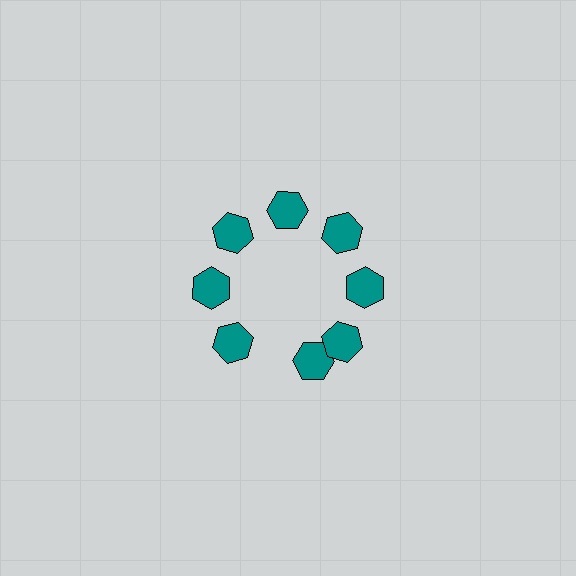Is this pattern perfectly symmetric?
No. The 8 teal hexagons are arranged in a ring, but one element near the 6 o'clock position is rotated out of alignment along the ring, breaking the 8-fold rotational symmetry.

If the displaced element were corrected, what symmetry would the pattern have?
It would have 8-fold rotational symmetry — the pattern would map onto itself every 45 degrees.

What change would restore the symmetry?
The symmetry would be restored by rotating it back into even spacing with its neighbors so that all 8 hexagons sit at equal angles and equal distance from the center.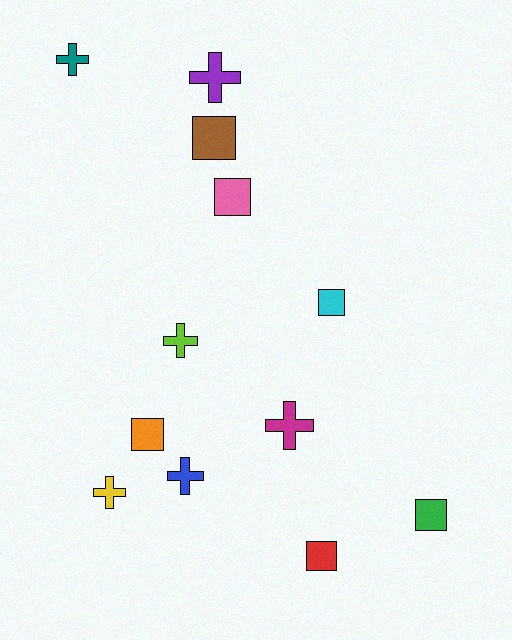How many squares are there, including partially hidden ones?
There are 6 squares.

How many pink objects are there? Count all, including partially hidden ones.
There is 1 pink object.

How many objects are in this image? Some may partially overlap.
There are 12 objects.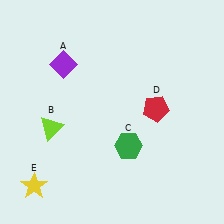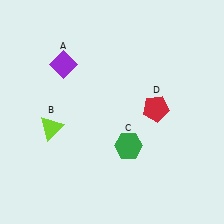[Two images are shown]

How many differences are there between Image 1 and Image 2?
There is 1 difference between the two images.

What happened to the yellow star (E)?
The yellow star (E) was removed in Image 2. It was in the bottom-left area of Image 1.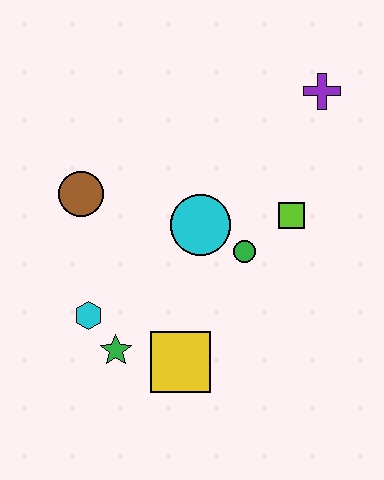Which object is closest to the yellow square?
The green star is closest to the yellow square.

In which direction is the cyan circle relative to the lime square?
The cyan circle is to the left of the lime square.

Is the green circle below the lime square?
Yes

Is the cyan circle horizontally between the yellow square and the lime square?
Yes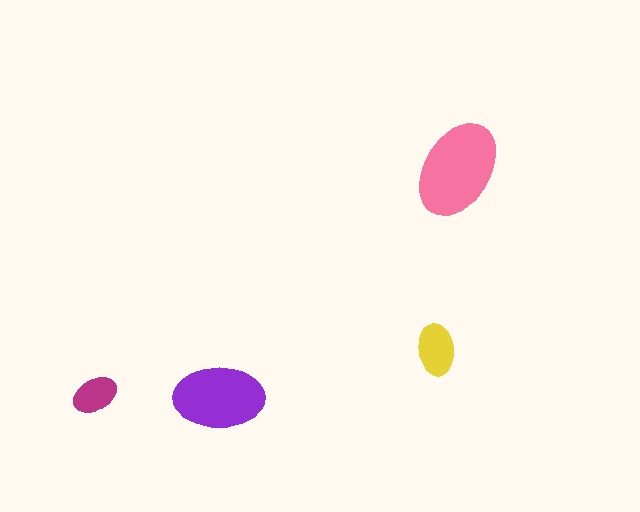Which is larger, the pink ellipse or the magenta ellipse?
The pink one.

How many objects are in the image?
There are 4 objects in the image.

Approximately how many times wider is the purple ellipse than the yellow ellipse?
About 1.5 times wider.